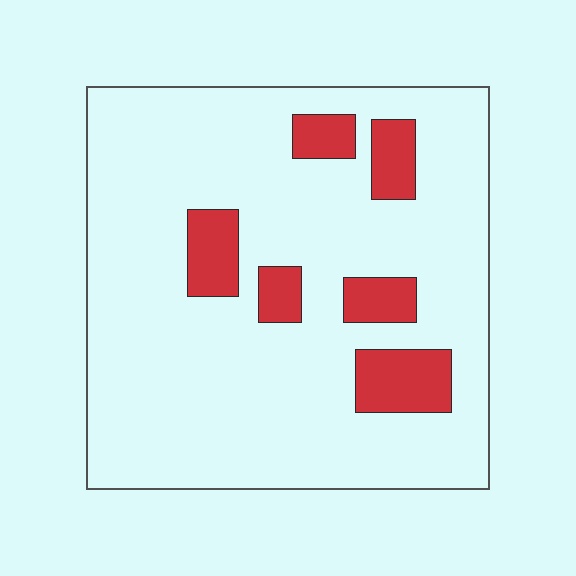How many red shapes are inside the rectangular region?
6.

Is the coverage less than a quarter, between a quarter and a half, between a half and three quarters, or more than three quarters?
Less than a quarter.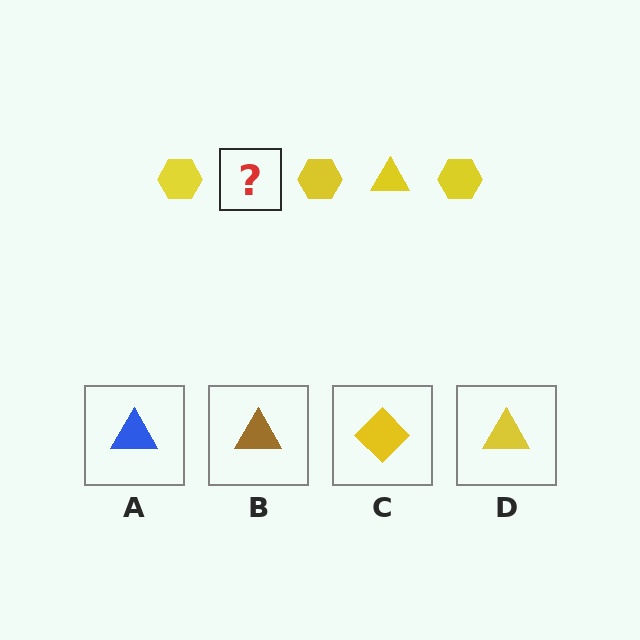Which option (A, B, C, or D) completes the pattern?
D.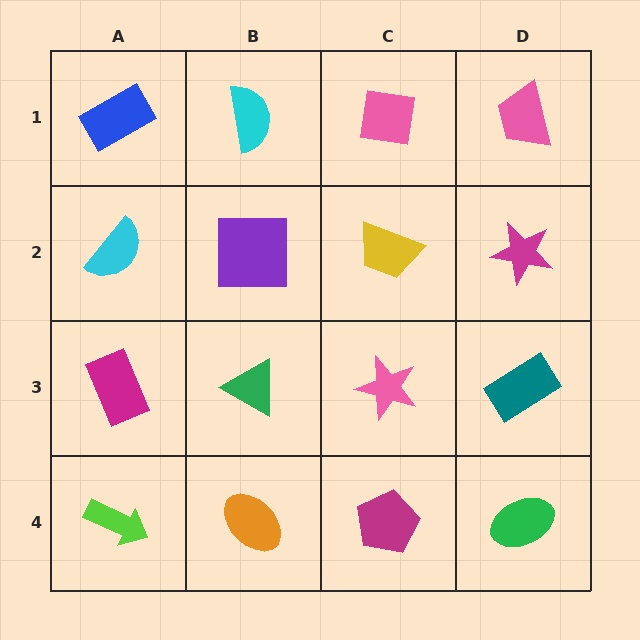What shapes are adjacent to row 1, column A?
A cyan semicircle (row 2, column A), a cyan semicircle (row 1, column B).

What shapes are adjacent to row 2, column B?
A cyan semicircle (row 1, column B), a green triangle (row 3, column B), a cyan semicircle (row 2, column A), a yellow trapezoid (row 2, column C).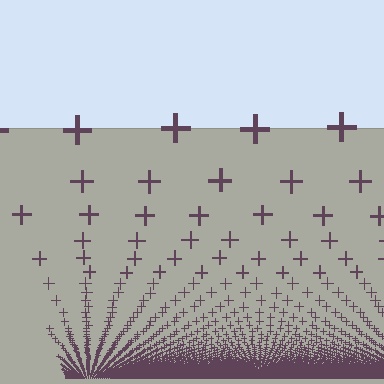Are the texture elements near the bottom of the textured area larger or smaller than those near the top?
Smaller. The gradient is inverted — elements near the bottom are smaller and denser.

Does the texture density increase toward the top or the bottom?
Density increases toward the bottom.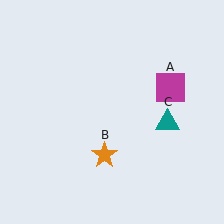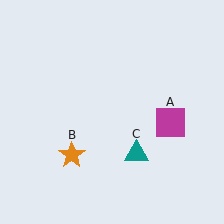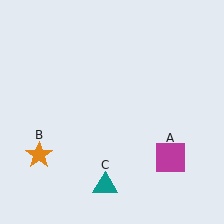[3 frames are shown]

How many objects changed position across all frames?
3 objects changed position: magenta square (object A), orange star (object B), teal triangle (object C).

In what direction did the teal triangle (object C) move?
The teal triangle (object C) moved down and to the left.